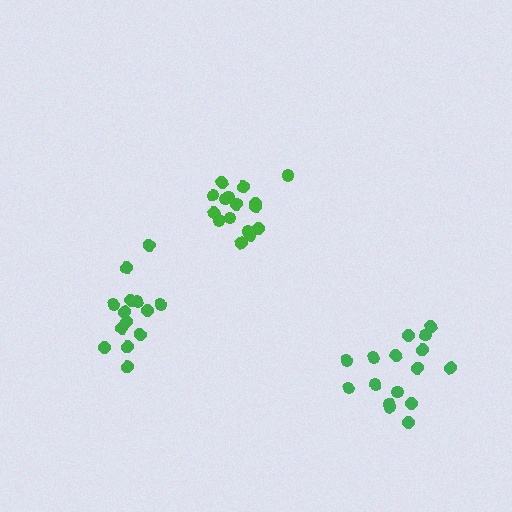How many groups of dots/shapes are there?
There are 3 groups.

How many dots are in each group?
Group 1: 16 dots, Group 2: 16 dots, Group 3: 14 dots (46 total).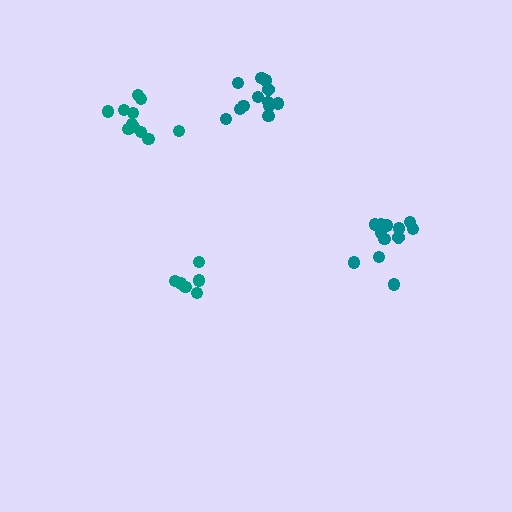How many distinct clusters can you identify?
There are 4 distinct clusters.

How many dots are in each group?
Group 1: 7 dots, Group 2: 12 dots, Group 3: 12 dots, Group 4: 11 dots (42 total).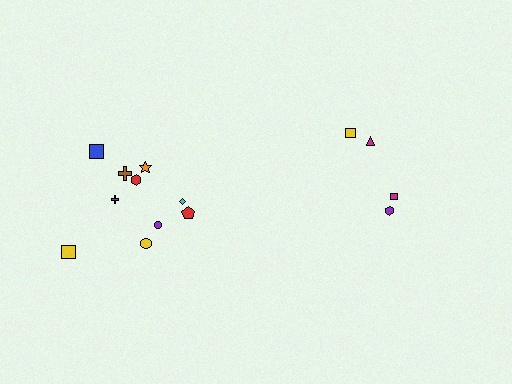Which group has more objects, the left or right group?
The left group.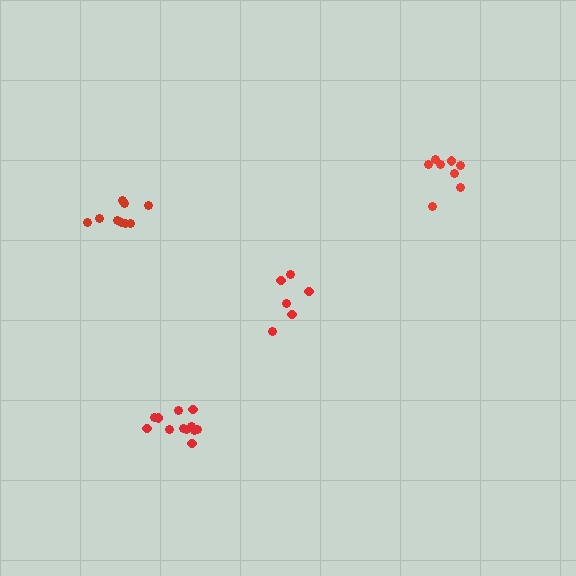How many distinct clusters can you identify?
There are 4 distinct clusters.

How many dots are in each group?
Group 1: 6 dots, Group 2: 12 dots, Group 3: 8 dots, Group 4: 9 dots (35 total).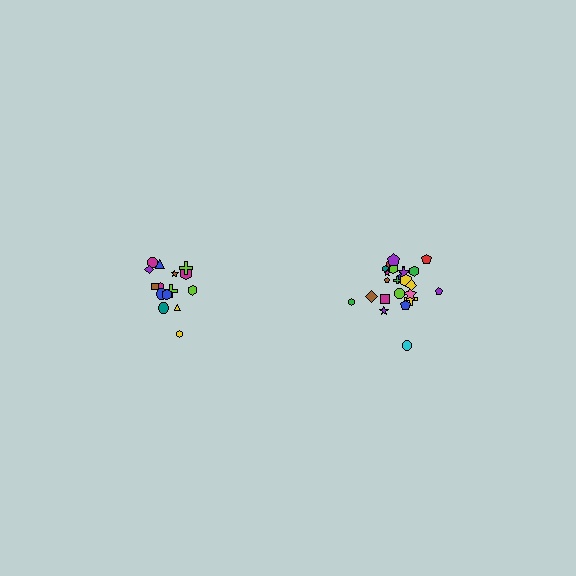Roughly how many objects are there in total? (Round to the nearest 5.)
Roughly 40 objects in total.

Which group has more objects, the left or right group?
The right group.